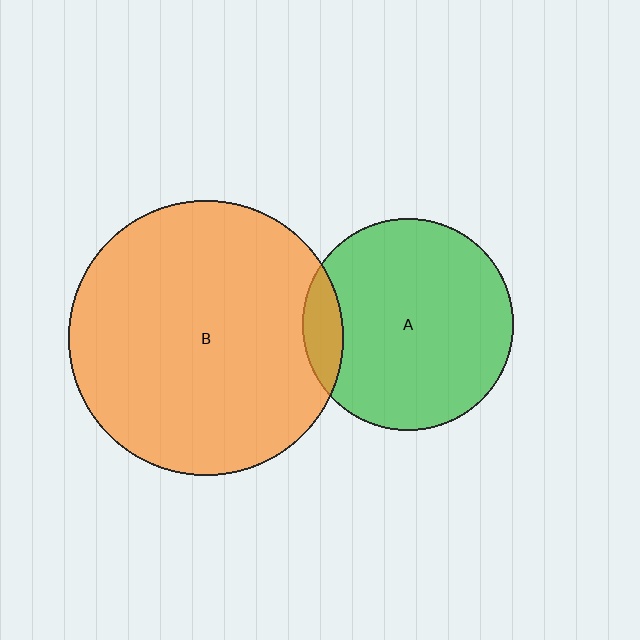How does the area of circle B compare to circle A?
Approximately 1.7 times.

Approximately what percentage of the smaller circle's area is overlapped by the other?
Approximately 10%.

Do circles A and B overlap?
Yes.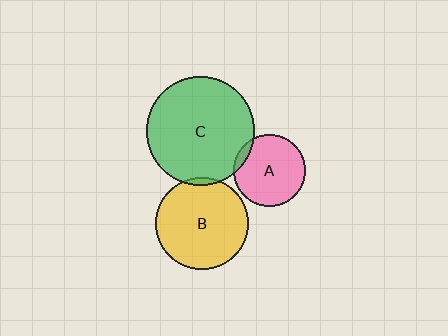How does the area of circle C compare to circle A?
Approximately 2.3 times.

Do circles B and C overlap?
Yes.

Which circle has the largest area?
Circle C (green).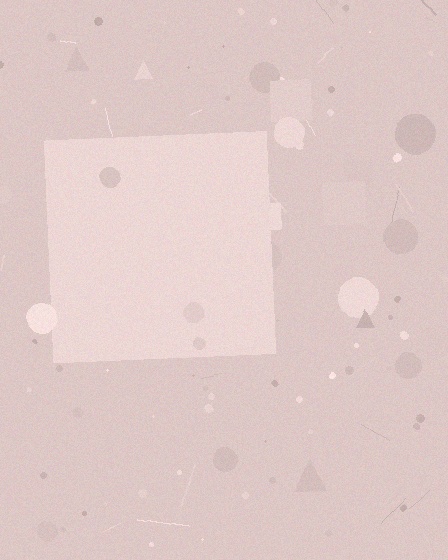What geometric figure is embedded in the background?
A square is embedded in the background.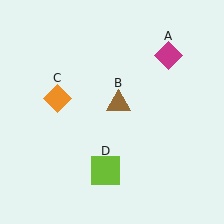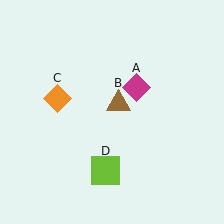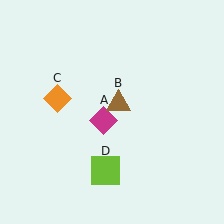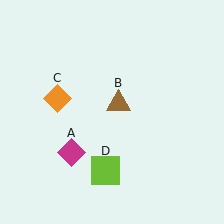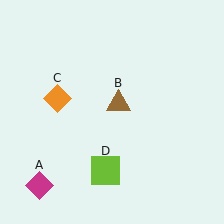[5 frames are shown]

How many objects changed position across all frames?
1 object changed position: magenta diamond (object A).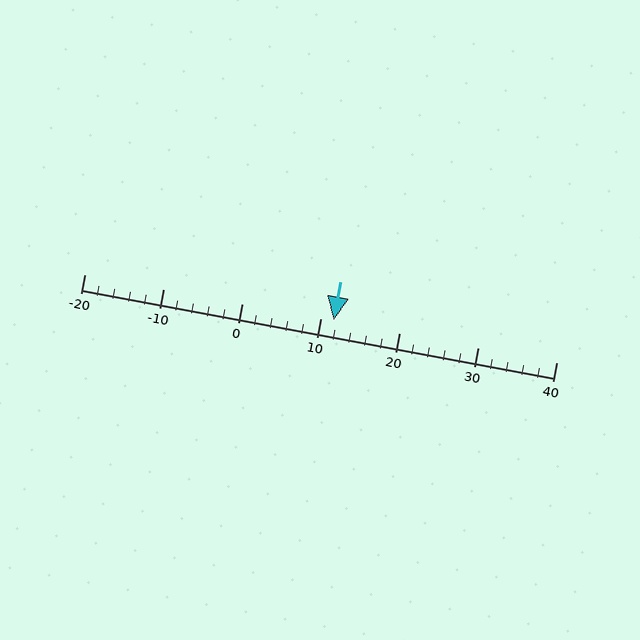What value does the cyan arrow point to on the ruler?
The cyan arrow points to approximately 12.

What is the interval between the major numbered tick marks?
The major tick marks are spaced 10 units apart.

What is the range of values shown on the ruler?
The ruler shows values from -20 to 40.